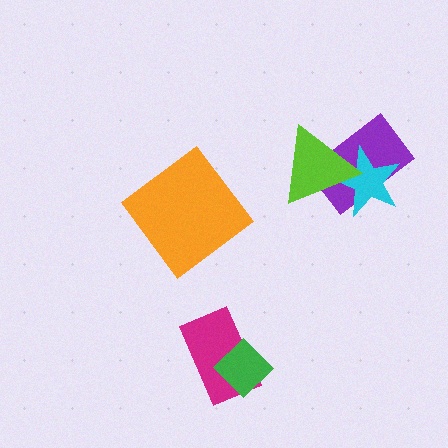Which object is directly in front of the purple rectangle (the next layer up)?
The cyan star is directly in front of the purple rectangle.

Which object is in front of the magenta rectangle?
The green diamond is in front of the magenta rectangle.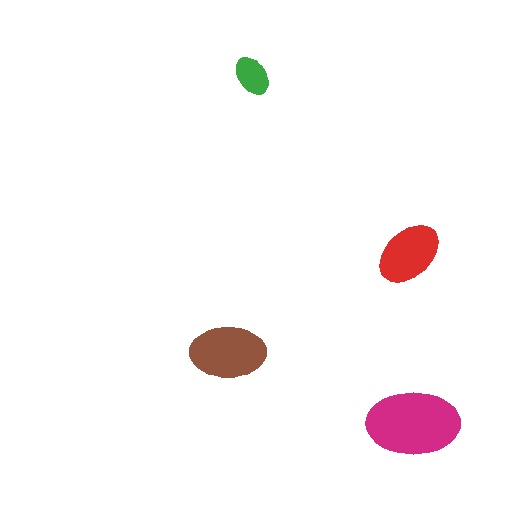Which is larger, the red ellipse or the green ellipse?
The red one.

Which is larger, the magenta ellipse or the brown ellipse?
The magenta one.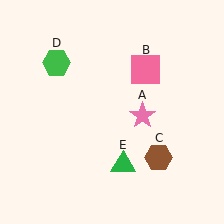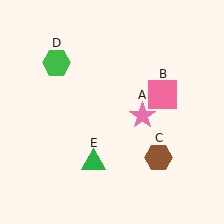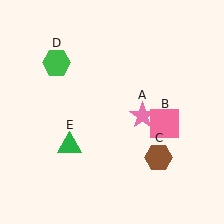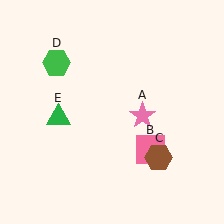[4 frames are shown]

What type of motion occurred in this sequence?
The pink square (object B), green triangle (object E) rotated clockwise around the center of the scene.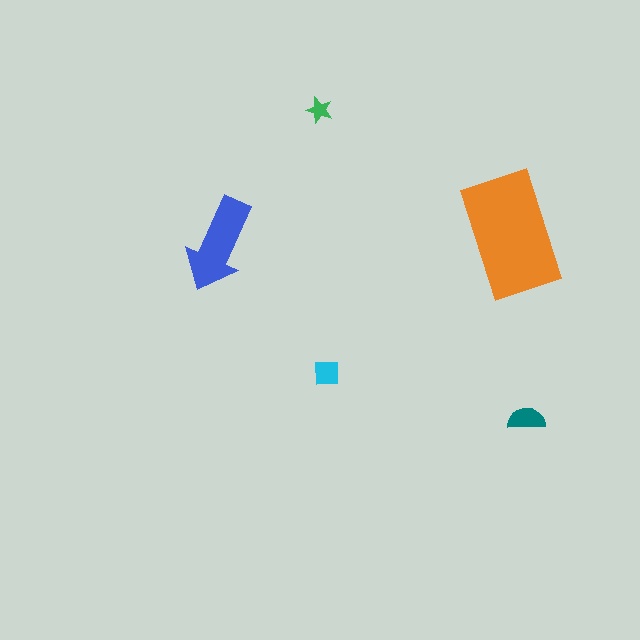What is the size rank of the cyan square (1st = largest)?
4th.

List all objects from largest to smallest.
The orange rectangle, the blue arrow, the teal semicircle, the cyan square, the green star.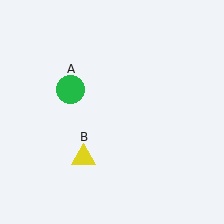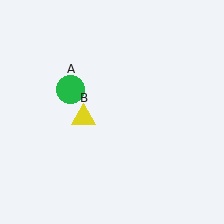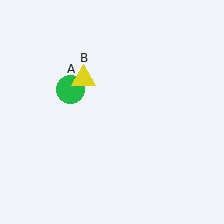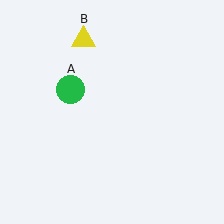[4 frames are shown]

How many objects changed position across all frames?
1 object changed position: yellow triangle (object B).